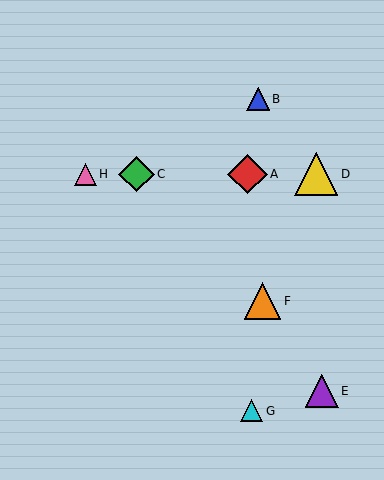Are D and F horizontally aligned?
No, D is at y≈174 and F is at y≈301.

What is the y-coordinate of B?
Object B is at y≈99.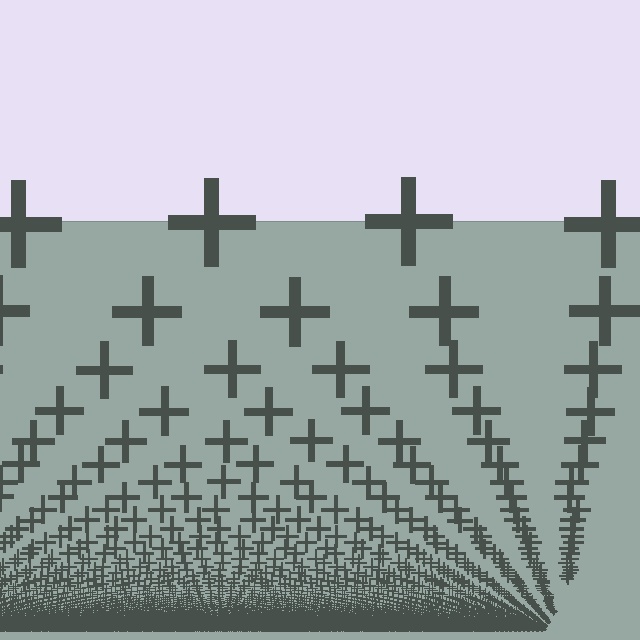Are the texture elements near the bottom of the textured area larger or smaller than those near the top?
Smaller. The gradient is inverted — elements near the bottom are smaller and denser.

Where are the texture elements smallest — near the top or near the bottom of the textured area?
Near the bottom.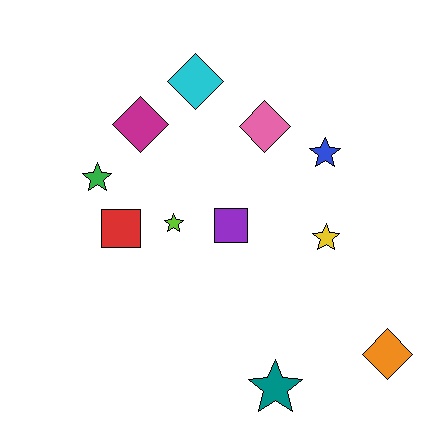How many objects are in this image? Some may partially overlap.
There are 11 objects.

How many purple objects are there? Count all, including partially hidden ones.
There is 1 purple object.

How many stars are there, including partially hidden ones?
There are 5 stars.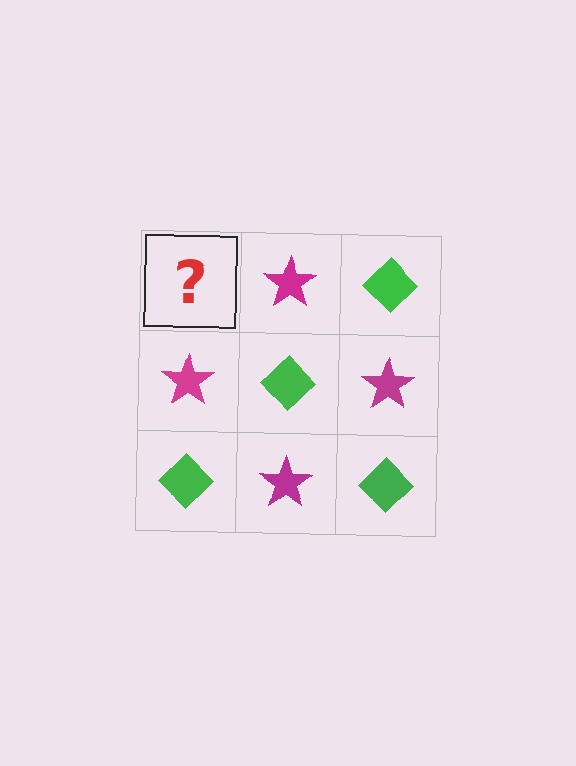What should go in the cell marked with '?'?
The missing cell should contain a green diamond.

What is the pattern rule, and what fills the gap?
The rule is that it alternates green diamond and magenta star in a checkerboard pattern. The gap should be filled with a green diamond.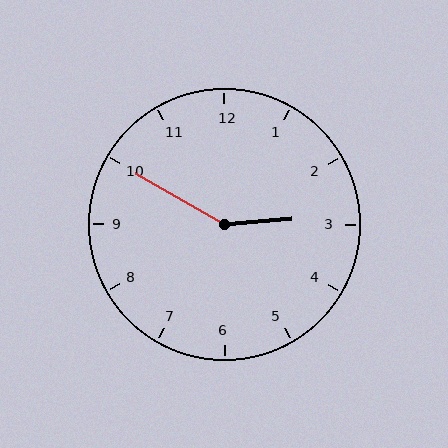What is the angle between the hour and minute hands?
Approximately 145 degrees.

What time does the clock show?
2:50.